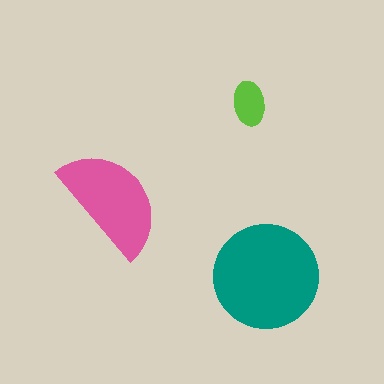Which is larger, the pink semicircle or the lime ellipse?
The pink semicircle.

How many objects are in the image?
There are 3 objects in the image.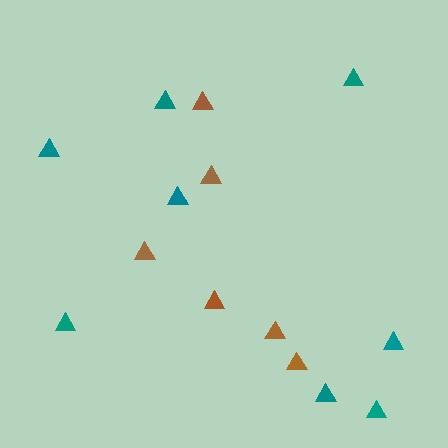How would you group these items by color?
There are 2 groups: one group of brown triangles (6) and one group of teal triangles (8).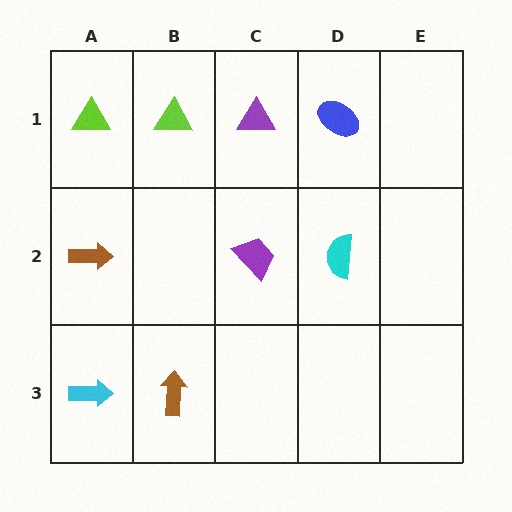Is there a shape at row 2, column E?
No, that cell is empty.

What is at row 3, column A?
A cyan arrow.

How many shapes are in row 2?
3 shapes.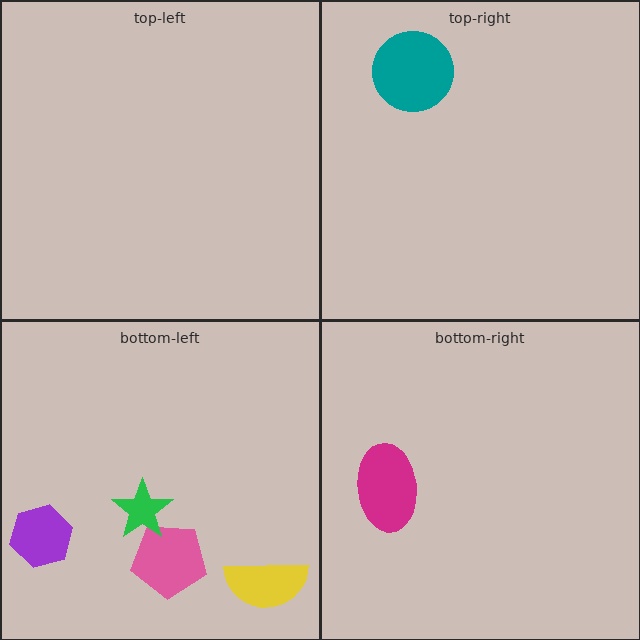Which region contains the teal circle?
The top-right region.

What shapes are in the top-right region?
The teal circle.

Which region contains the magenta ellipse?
The bottom-right region.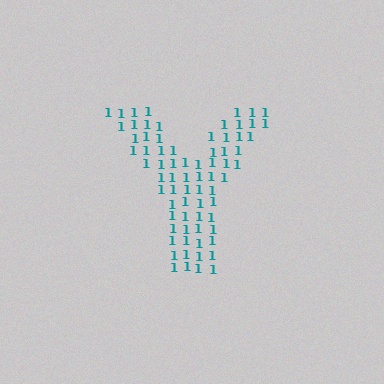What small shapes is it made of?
It is made of small digit 1's.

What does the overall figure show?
The overall figure shows the letter Y.